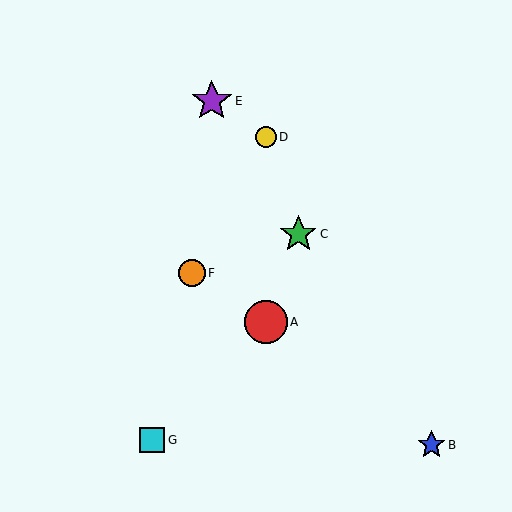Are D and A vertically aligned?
Yes, both are at x≈266.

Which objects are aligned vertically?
Objects A, D are aligned vertically.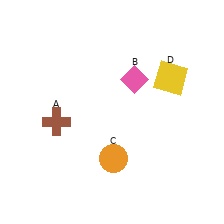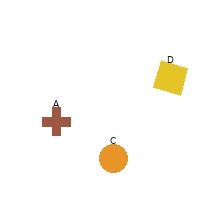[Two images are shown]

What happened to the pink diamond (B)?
The pink diamond (B) was removed in Image 2. It was in the top-right area of Image 1.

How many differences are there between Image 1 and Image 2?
There is 1 difference between the two images.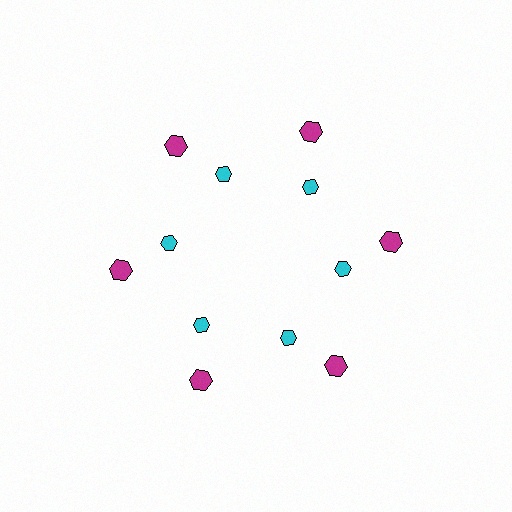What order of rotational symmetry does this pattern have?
This pattern has 6-fold rotational symmetry.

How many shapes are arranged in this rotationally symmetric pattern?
There are 12 shapes, arranged in 6 groups of 2.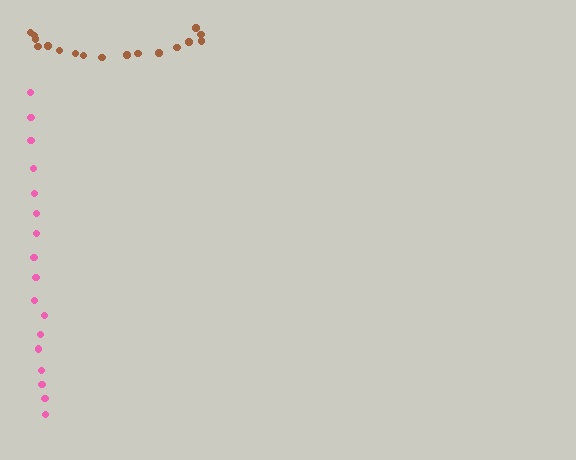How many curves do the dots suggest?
There are 2 distinct paths.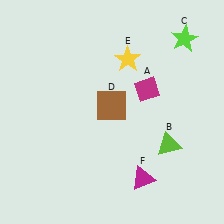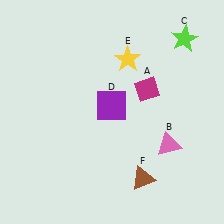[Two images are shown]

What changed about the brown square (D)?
In Image 1, D is brown. In Image 2, it changed to purple.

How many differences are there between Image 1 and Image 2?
There are 3 differences between the two images.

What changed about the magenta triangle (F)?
In Image 1, F is magenta. In Image 2, it changed to brown.